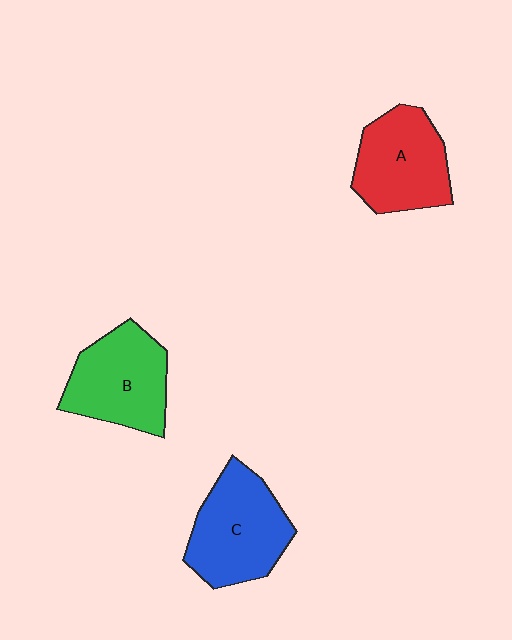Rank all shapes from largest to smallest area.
From largest to smallest: C (blue), B (green), A (red).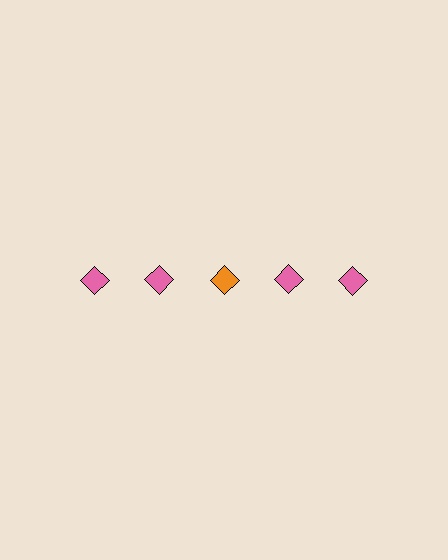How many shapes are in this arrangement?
There are 5 shapes arranged in a grid pattern.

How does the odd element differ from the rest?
It has a different color: orange instead of pink.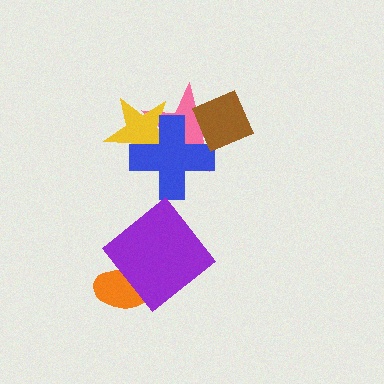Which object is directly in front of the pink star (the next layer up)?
The yellow star is directly in front of the pink star.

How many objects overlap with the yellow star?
2 objects overlap with the yellow star.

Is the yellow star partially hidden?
Yes, it is partially covered by another shape.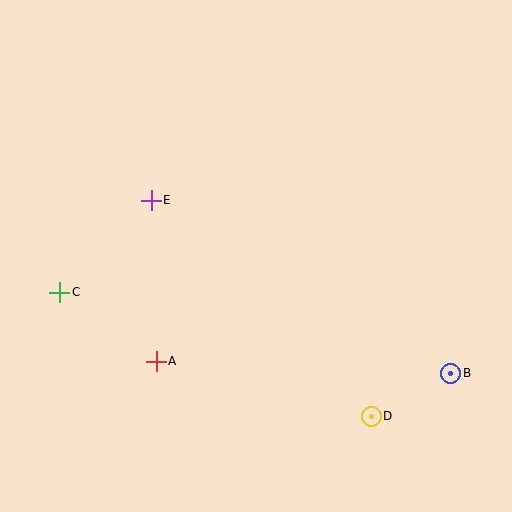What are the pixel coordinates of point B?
Point B is at (451, 373).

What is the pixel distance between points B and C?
The distance between B and C is 399 pixels.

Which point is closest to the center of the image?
Point E at (151, 200) is closest to the center.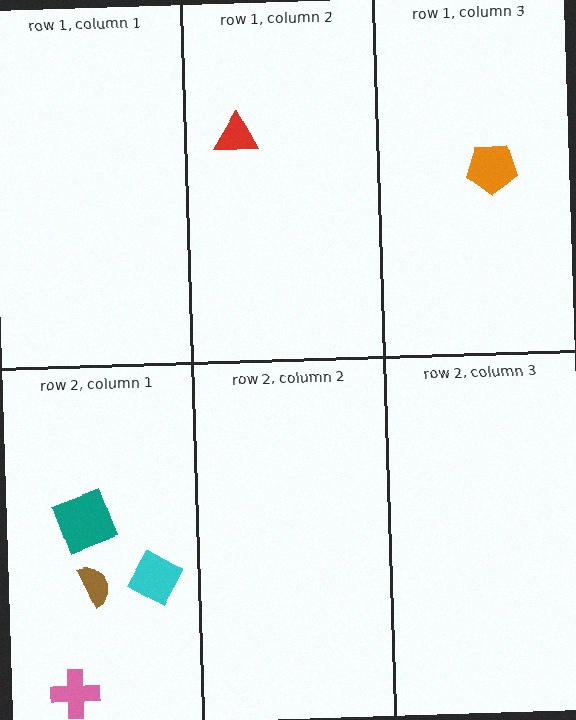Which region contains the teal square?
The row 2, column 1 region.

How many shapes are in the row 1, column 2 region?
1.